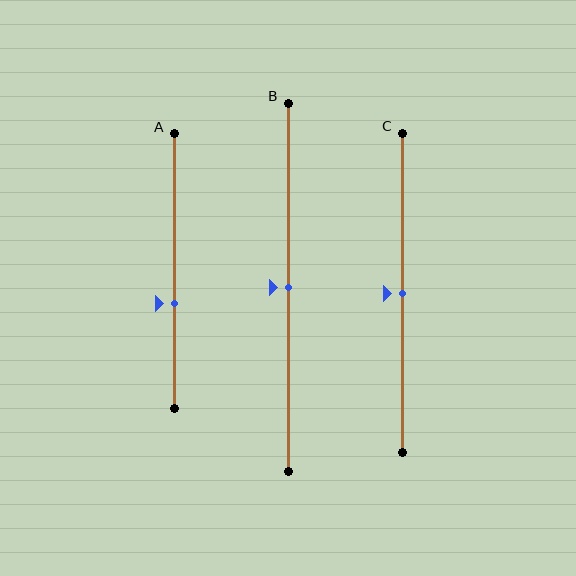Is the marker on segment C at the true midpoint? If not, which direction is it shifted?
Yes, the marker on segment C is at the true midpoint.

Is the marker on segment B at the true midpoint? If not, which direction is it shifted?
Yes, the marker on segment B is at the true midpoint.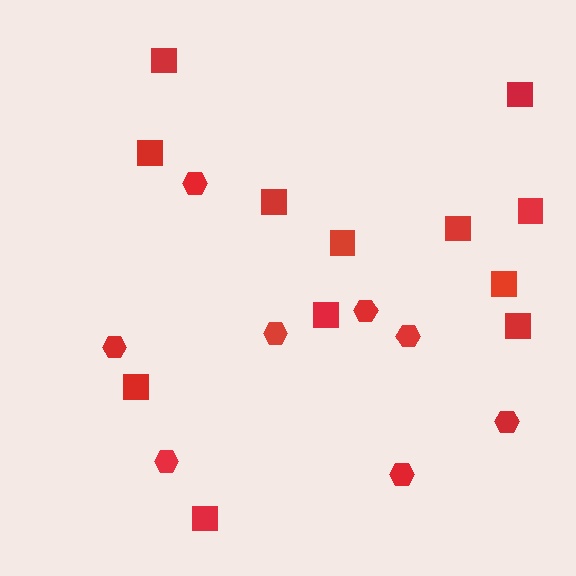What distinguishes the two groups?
There are 2 groups: one group of squares (12) and one group of hexagons (8).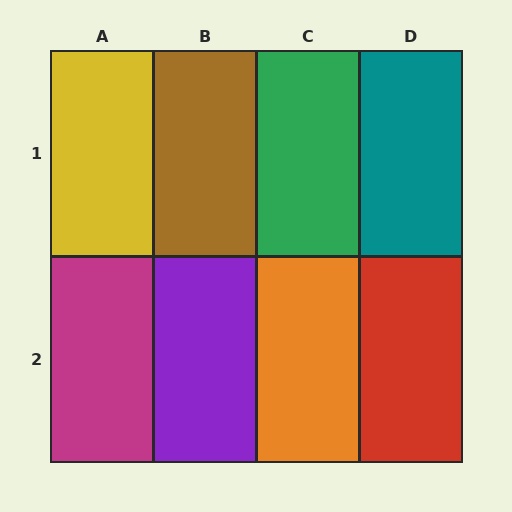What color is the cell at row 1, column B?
Brown.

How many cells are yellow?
1 cell is yellow.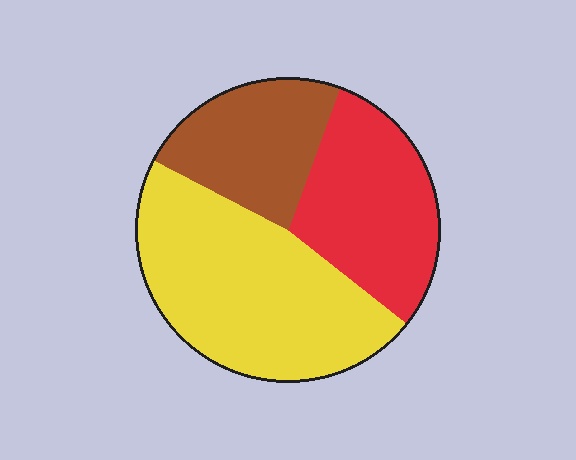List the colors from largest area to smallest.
From largest to smallest: yellow, red, brown.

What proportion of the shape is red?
Red takes up between a quarter and a half of the shape.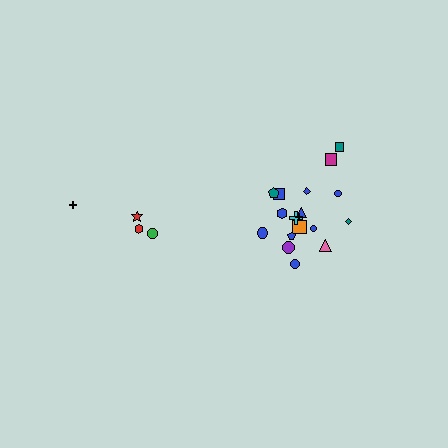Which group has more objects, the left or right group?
The right group.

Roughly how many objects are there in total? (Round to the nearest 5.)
Roughly 20 objects in total.